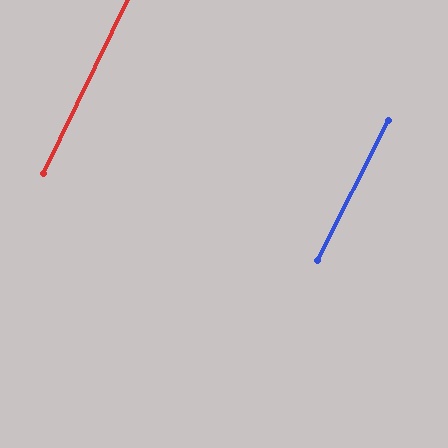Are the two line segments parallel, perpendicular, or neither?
Parallel — their directions differ by only 1.3°.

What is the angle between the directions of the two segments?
Approximately 1 degree.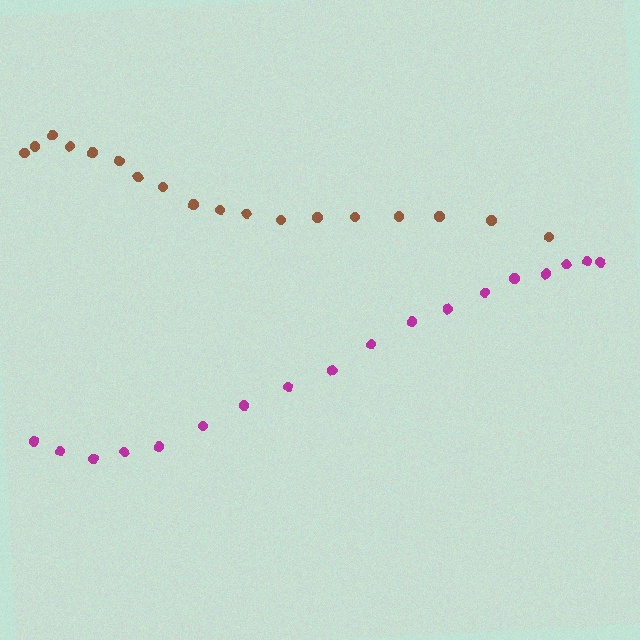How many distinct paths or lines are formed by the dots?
There are 2 distinct paths.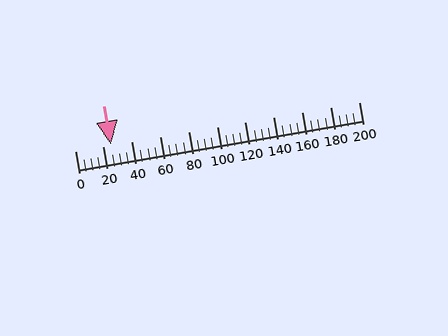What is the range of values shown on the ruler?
The ruler shows values from 0 to 200.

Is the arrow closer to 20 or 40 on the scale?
The arrow is closer to 20.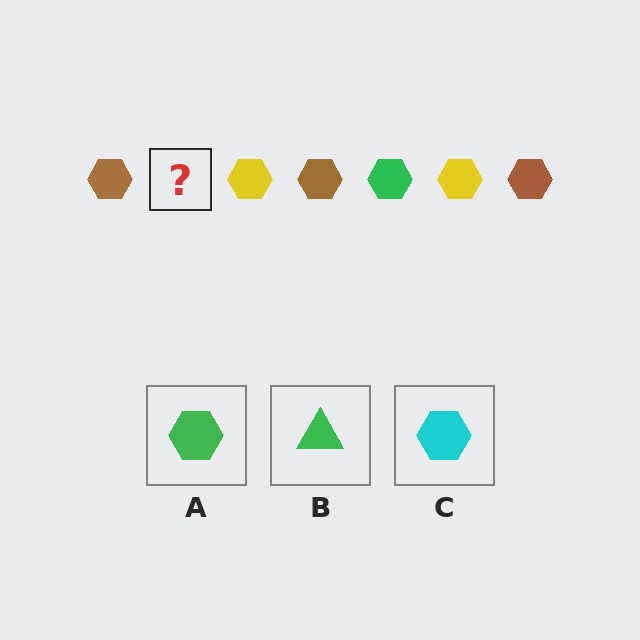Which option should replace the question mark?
Option A.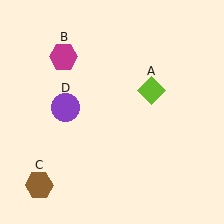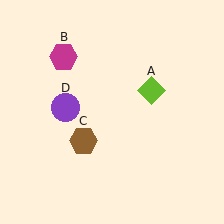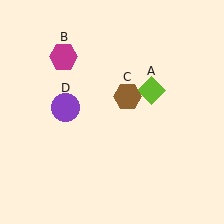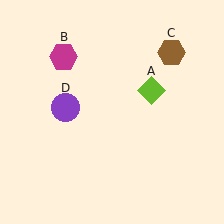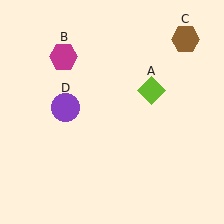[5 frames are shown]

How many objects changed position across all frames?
1 object changed position: brown hexagon (object C).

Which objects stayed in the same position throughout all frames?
Lime diamond (object A) and magenta hexagon (object B) and purple circle (object D) remained stationary.